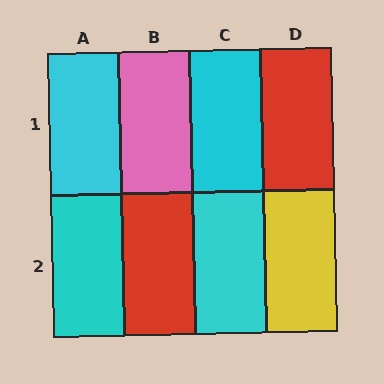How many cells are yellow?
1 cell is yellow.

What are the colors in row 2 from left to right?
Cyan, red, cyan, yellow.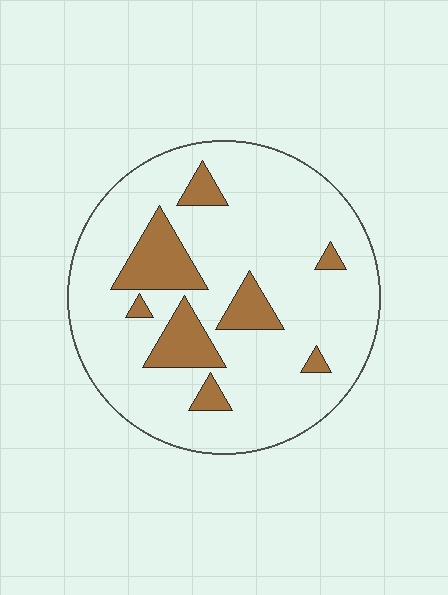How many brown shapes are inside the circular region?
8.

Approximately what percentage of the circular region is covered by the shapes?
Approximately 15%.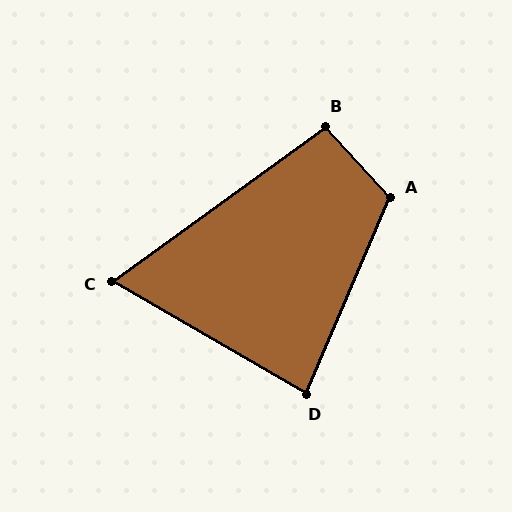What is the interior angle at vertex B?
Approximately 97 degrees (obtuse).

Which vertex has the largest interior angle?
A, at approximately 114 degrees.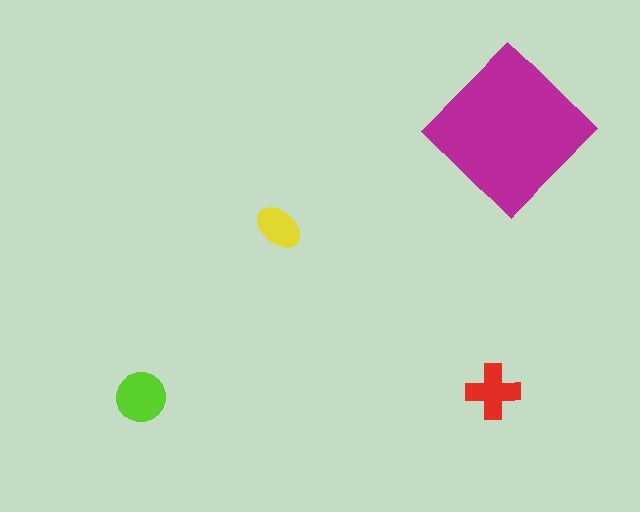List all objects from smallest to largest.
The yellow ellipse, the red cross, the lime circle, the magenta diamond.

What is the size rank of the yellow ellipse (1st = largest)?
4th.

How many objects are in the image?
There are 4 objects in the image.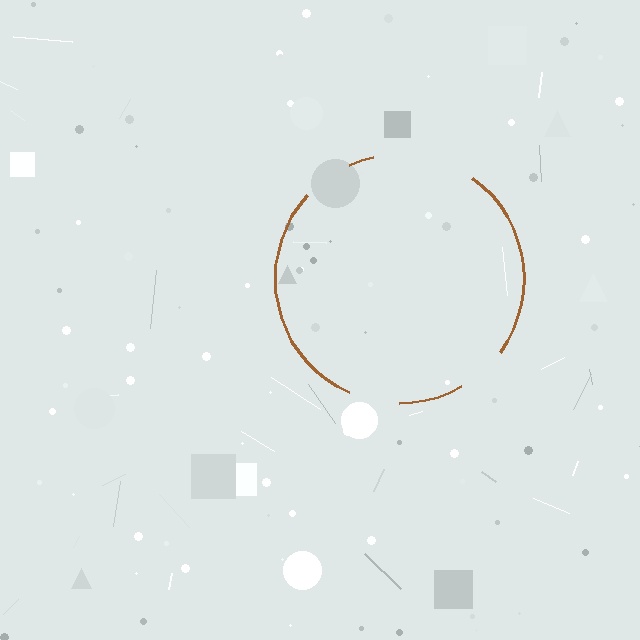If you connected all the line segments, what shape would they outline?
They would outline a circle.